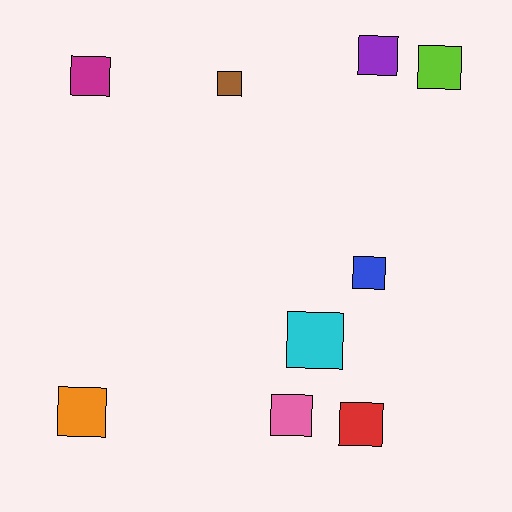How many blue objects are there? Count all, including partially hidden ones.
There is 1 blue object.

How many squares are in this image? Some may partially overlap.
There are 9 squares.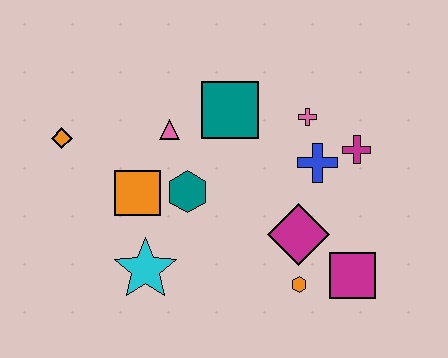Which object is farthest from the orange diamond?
The magenta square is farthest from the orange diamond.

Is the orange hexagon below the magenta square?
Yes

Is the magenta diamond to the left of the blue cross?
Yes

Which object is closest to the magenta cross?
The blue cross is closest to the magenta cross.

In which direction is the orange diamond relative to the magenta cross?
The orange diamond is to the left of the magenta cross.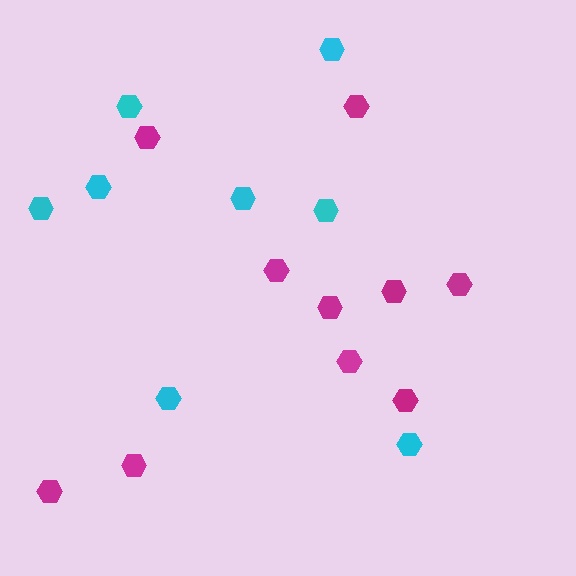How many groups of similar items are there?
There are 2 groups: one group of cyan hexagons (8) and one group of magenta hexagons (10).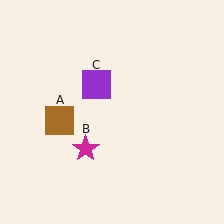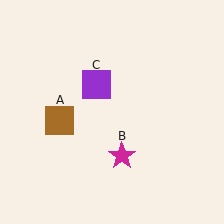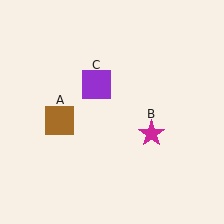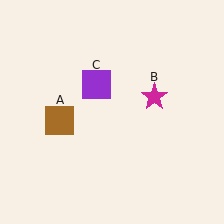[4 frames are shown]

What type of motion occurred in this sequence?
The magenta star (object B) rotated counterclockwise around the center of the scene.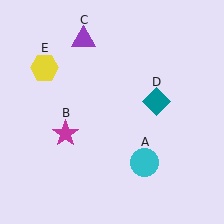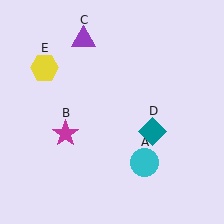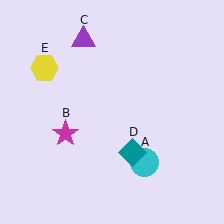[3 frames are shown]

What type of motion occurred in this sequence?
The teal diamond (object D) rotated clockwise around the center of the scene.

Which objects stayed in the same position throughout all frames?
Cyan circle (object A) and magenta star (object B) and purple triangle (object C) and yellow hexagon (object E) remained stationary.